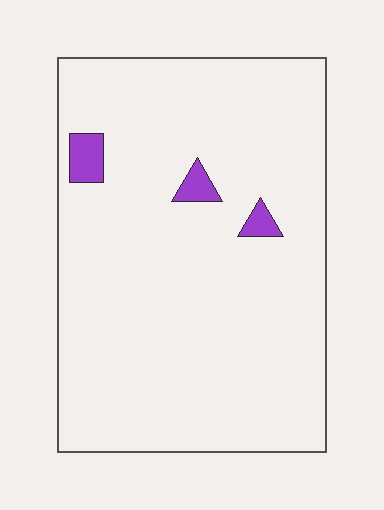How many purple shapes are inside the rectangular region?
3.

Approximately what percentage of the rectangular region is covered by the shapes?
Approximately 5%.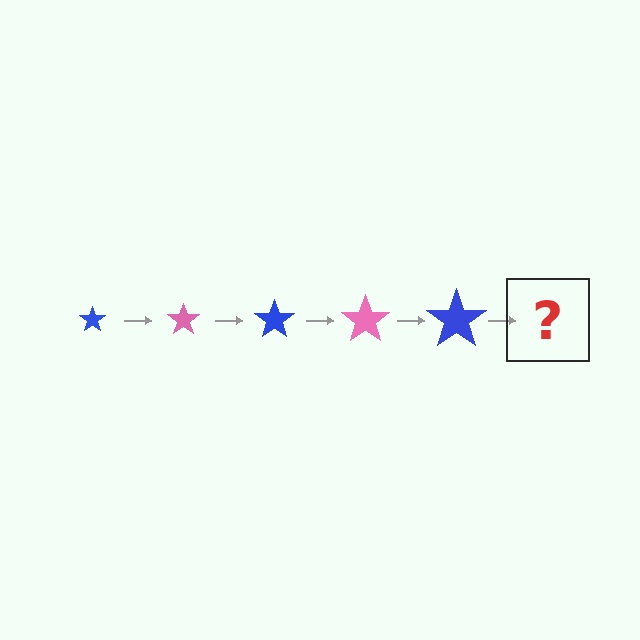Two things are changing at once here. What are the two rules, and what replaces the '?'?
The two rules are that the star grows larger each step and the color cycles through blue and pink. The '?' should be a pink star, larger than the previous one.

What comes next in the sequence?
The next element should be a pink star, larger than the previous one.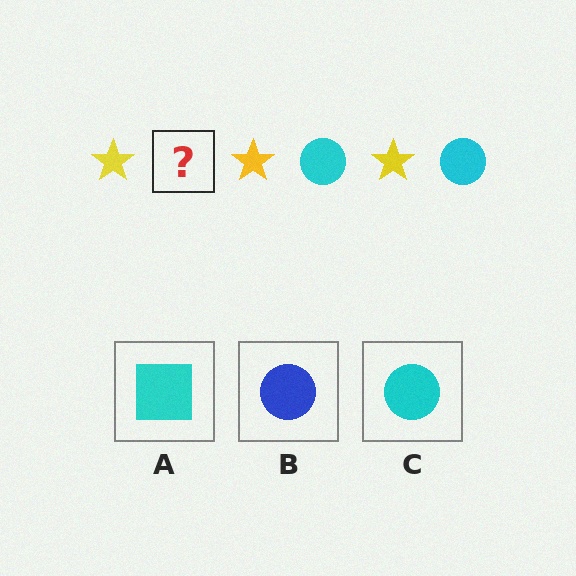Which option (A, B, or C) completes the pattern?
C.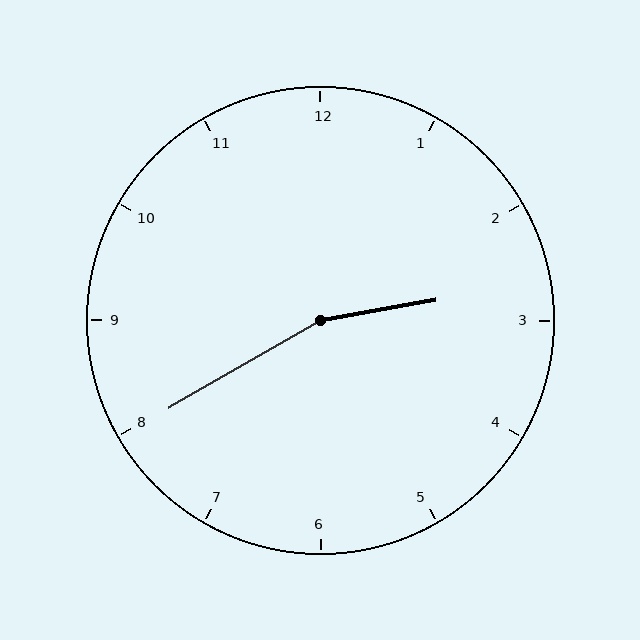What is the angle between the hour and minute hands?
Approximately 160 degrees.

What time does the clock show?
2:40.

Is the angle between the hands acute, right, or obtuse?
It is obtuse.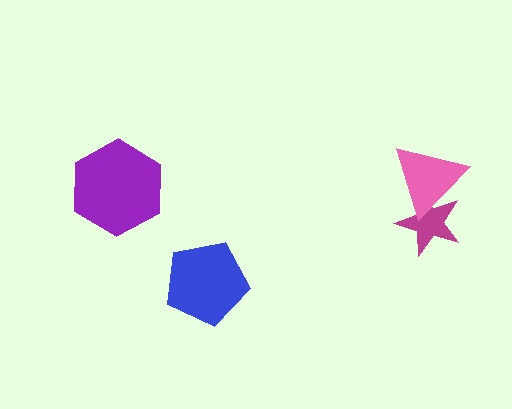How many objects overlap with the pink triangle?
1 object overlaps with the pink triangle.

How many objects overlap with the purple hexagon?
0 objects overlap with the purple hexagon.